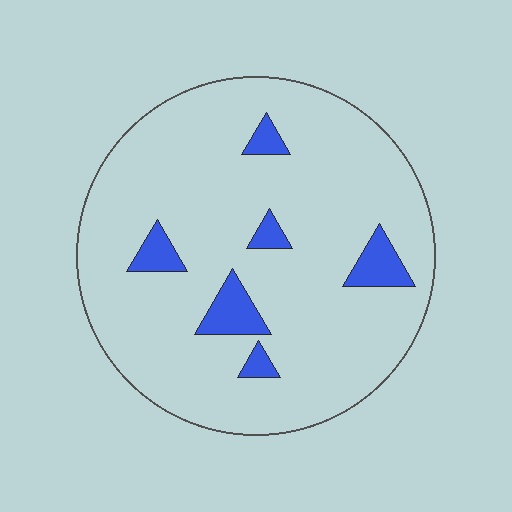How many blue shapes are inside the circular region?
6.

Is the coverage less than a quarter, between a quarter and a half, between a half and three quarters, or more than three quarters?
Less than a quarter.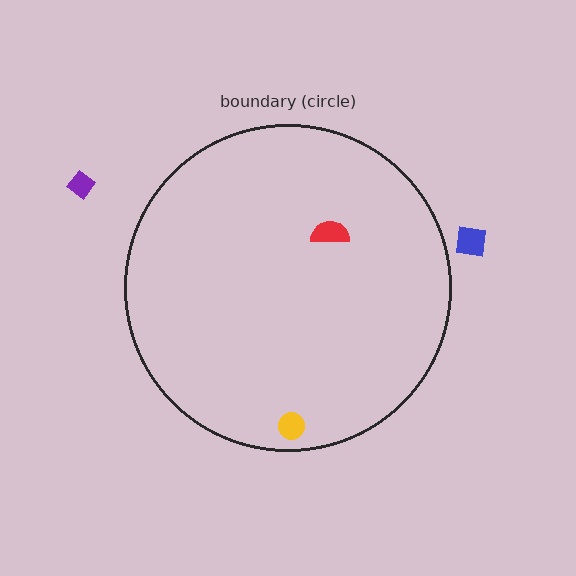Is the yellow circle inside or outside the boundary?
Inside.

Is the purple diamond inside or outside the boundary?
Outside.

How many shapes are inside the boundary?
2 inside, 2 outside.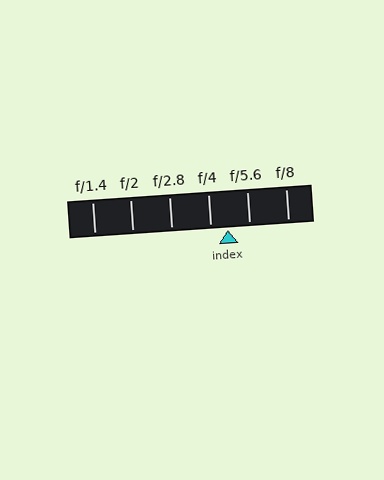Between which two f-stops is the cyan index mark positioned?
The index mark is between f/4 and f/5.6.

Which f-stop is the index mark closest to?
The index mark is closest to f/4.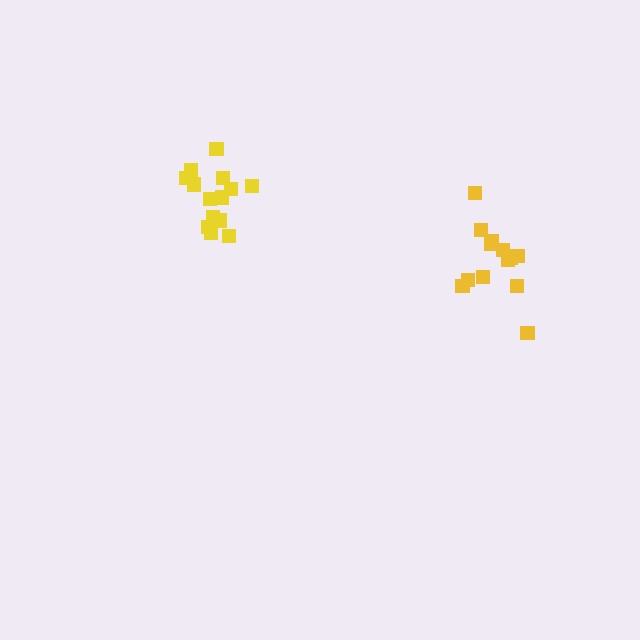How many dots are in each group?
Group 1: 14 dots, Group 2: 13 dots (27 total).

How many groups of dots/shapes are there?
There are 2 groups.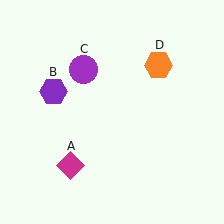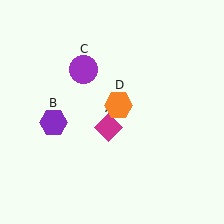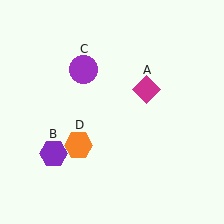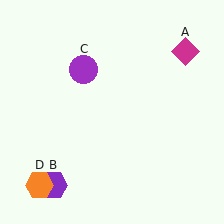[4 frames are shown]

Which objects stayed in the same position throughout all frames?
Purple circle (object C) remained stationary.